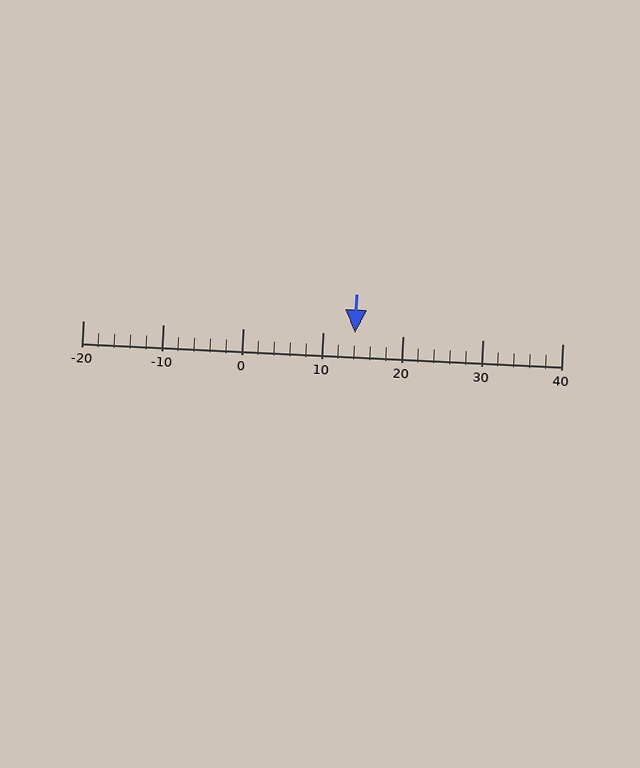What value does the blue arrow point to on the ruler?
The blue arrow points to approximately 14.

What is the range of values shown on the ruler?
The ruler shows values from -20 to 40.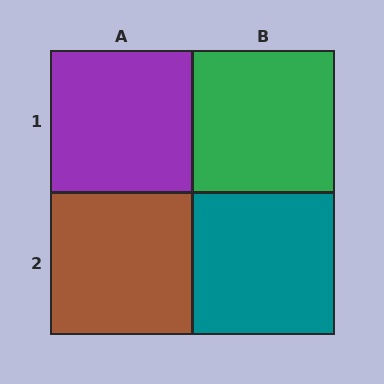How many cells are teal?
1 cell is teal.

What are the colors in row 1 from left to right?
Purple, green.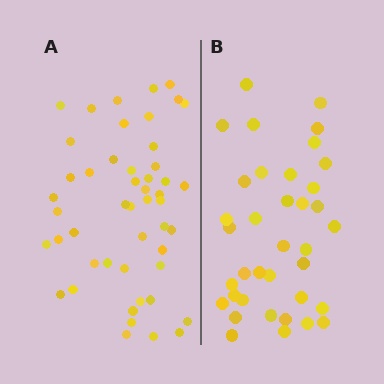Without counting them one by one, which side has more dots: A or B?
Region A (the left region) has more dots.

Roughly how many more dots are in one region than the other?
Region A has roughly 12 or so more dots than region B.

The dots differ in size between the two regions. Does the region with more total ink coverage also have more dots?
No. Region B has more total ink coverage because its dots are larger, but region A actually contains more individual dots. Total area can be misleading — the number of items is what matters here.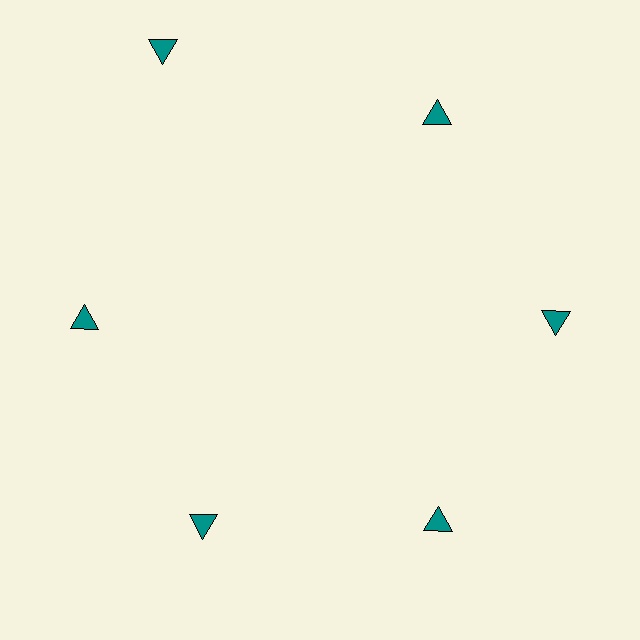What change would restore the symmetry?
The symmetry would be restored by moving it inward, back onto the ring so that all 6 triangles sit at equal angles and equal distance from the center.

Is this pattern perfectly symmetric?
No. The 6 teal triangles are arranged in a ring, but one element near the 11 o'clock position is pushed outward from the center, breaking the 6-fold rotational symmetry.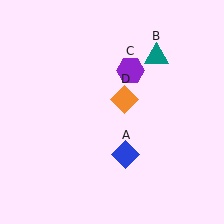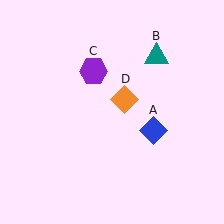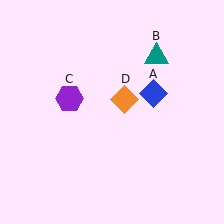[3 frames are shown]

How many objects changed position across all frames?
2 objects changed position: blue diamond (object A), purple hexagon (object C).